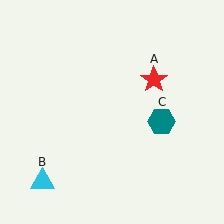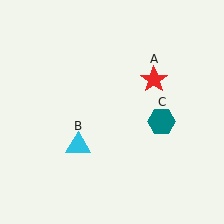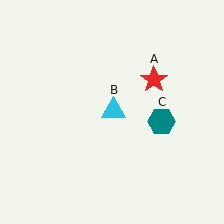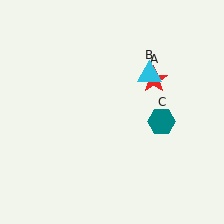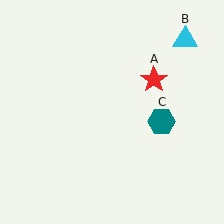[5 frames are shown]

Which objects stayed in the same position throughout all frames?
Red star (object A) and teal hexagon (object C) remained stationary.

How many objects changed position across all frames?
1 object changed position: cyan triangle (object B).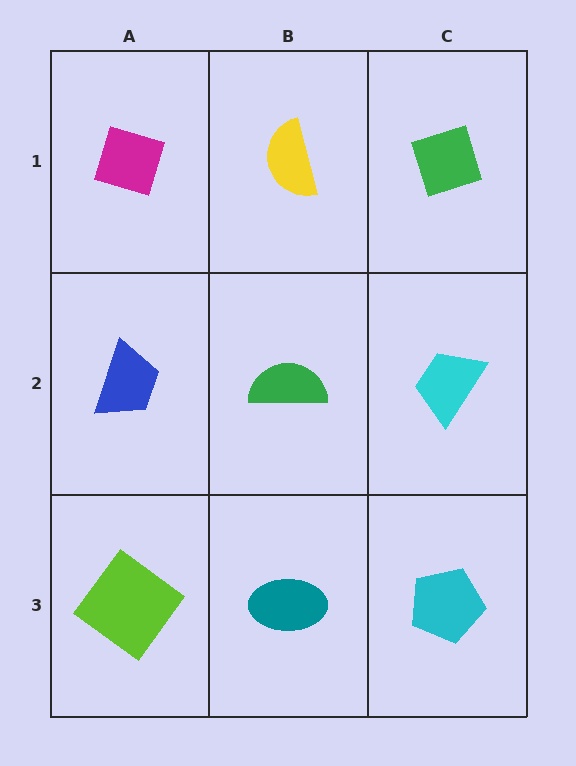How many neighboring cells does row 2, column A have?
3.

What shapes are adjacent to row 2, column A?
A magenta diamond (row 1, column A), a lime diamond (row 3, column A), a green semicircle (row 2, column B).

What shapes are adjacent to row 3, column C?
A cyan trapezoid (row 2, column C), a teal ellipse (row 3, column B).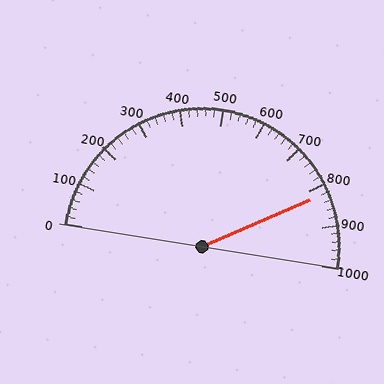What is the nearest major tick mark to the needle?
The nearest major tick mark is 800.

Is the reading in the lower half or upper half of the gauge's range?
The reading is in the upper half of the range (0 to 1000).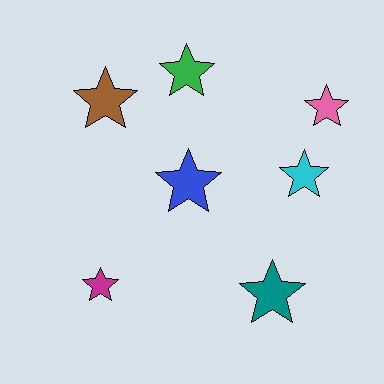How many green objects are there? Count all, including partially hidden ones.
There is 1 green object.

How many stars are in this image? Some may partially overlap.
There are 7 stars.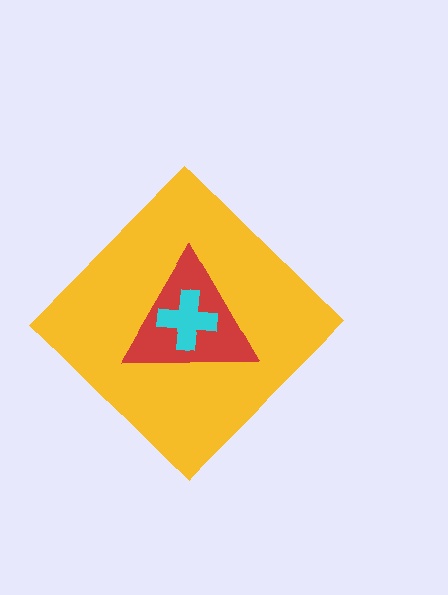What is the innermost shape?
The cyan cross.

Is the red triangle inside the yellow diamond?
Yes.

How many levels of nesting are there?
3.